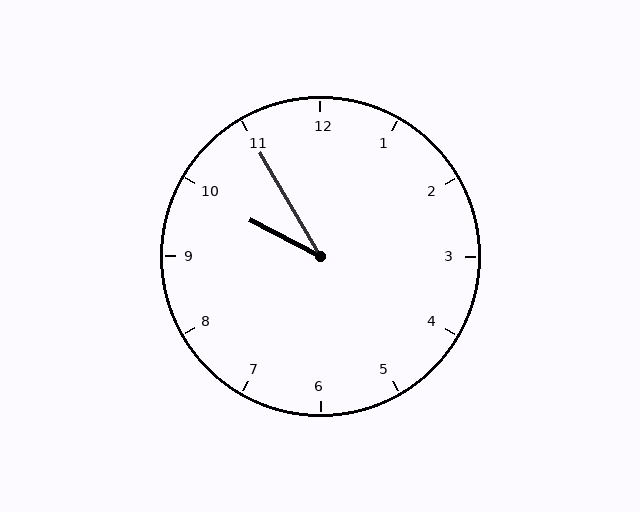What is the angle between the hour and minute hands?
Approximately 32 degrees.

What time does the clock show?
9:55.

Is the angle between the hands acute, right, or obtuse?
It is acute.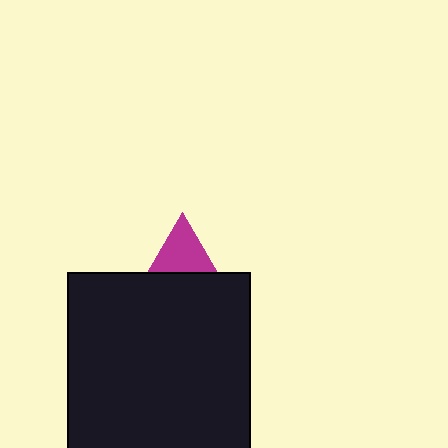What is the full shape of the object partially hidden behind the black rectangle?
The partially hidden object is a magenta triangle.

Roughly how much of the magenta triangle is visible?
A small part of it is visible (roughly 36%).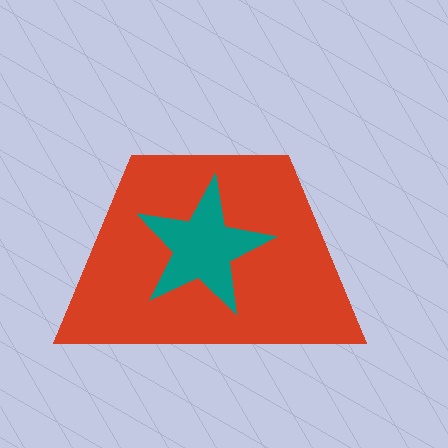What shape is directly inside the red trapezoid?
The teal star.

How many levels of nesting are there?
2.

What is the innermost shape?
The teal star.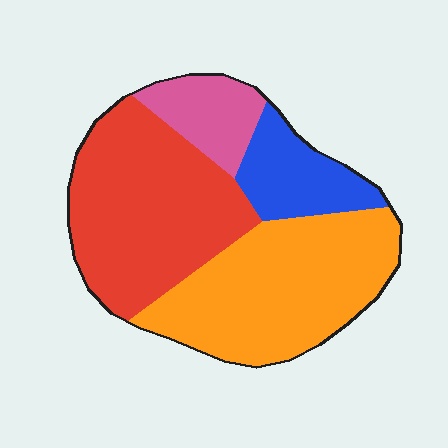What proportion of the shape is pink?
Pink takes up less than a sixth of the shape.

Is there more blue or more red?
Red.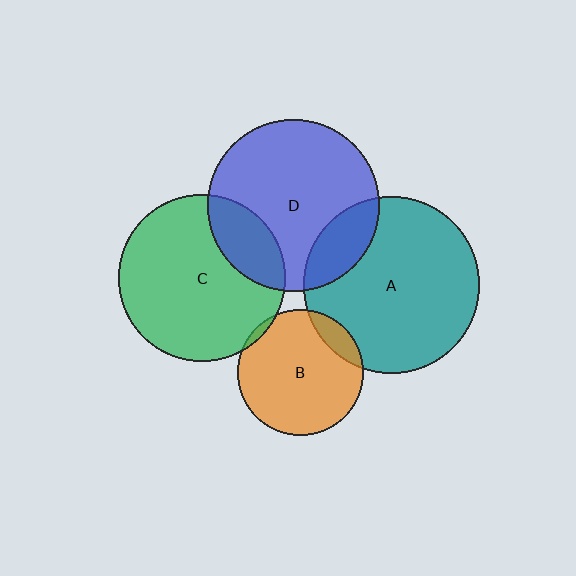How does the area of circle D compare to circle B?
Approximately 1.9 times.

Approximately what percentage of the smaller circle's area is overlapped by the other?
Approximately 5%.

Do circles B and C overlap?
Yes.